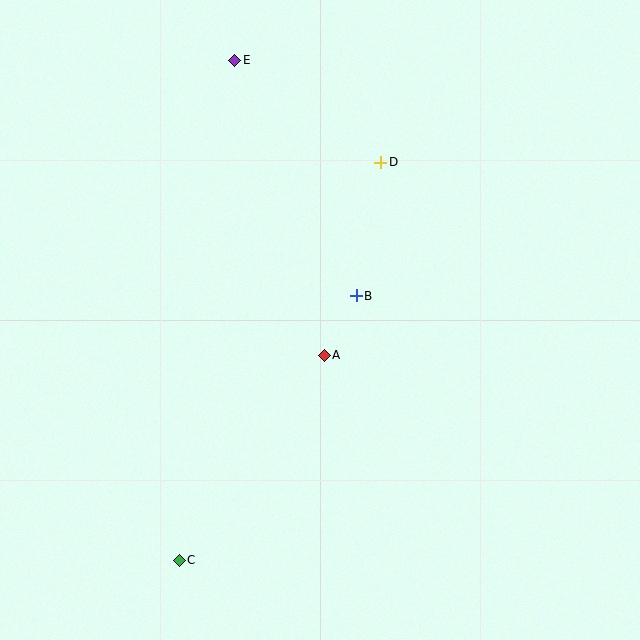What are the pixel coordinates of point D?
Point D is at (381, 162).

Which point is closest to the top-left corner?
Point E is closest to the top-left corner.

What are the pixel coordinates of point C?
Point C is at (179, 560).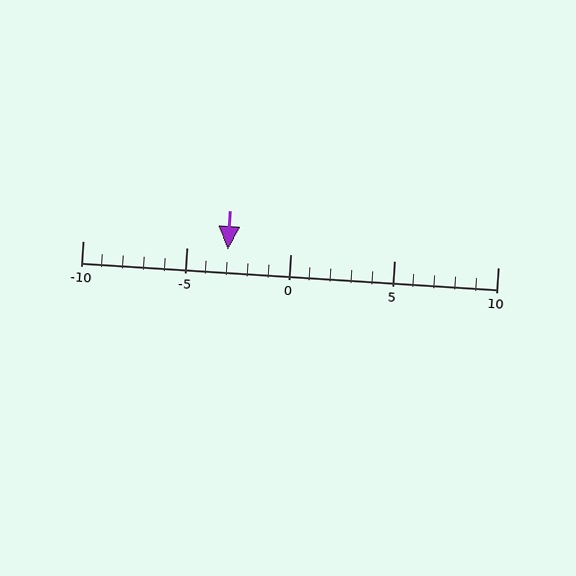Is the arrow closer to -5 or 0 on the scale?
The arrow is closer to -5.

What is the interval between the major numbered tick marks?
The major tick marks are spaced 5 units apart.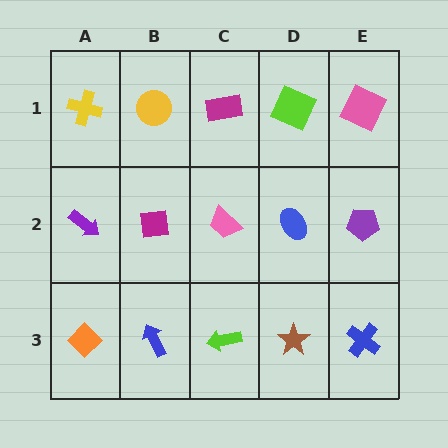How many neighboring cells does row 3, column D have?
3.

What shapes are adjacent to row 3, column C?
A pink trapezoid (row 2, column C), a blue arrow (row 3, column B), a brown star (row 3, column D).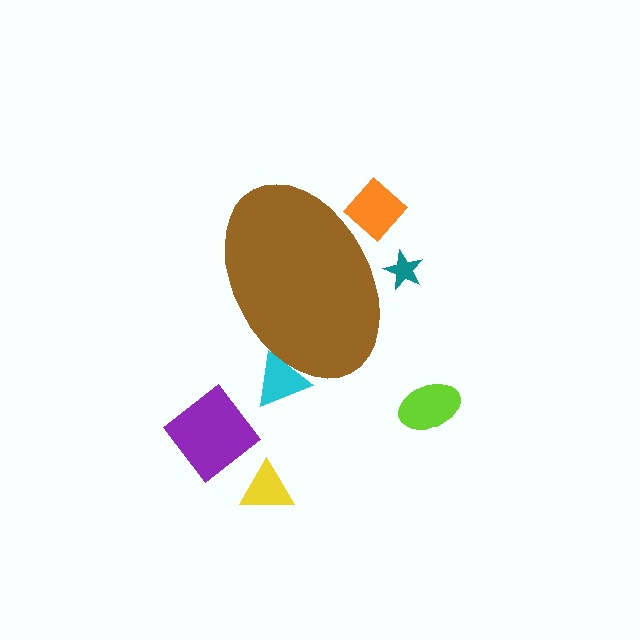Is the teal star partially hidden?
Yes, the teal star is partially hidden behind the brown ellipse.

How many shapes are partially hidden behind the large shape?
3 shapes are partially hidden.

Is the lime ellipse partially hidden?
No, the lime ellipse is fully visible.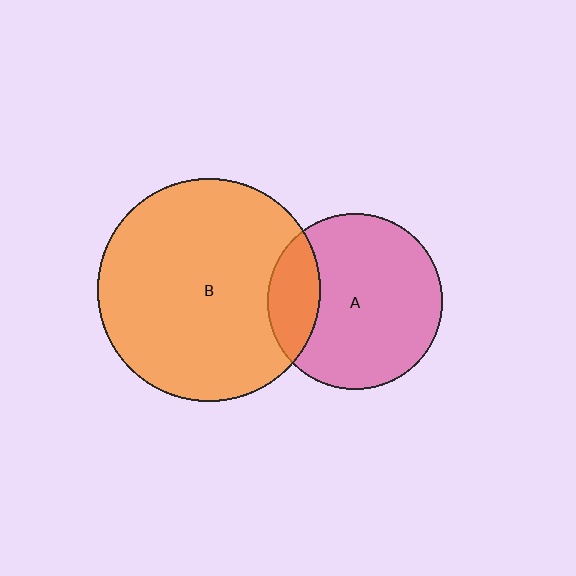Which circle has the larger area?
Circle B (orange).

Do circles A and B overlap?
Yes.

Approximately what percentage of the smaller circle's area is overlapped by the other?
Approximately 20%.